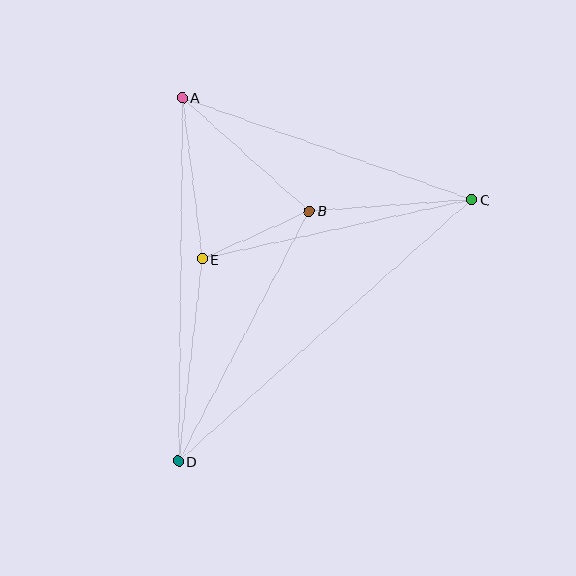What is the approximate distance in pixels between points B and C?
The distance between B and C is approximately 163 pixels.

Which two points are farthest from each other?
Points C and D are farthest from each other.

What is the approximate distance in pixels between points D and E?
The distance between D and E is approximately 204 pixels.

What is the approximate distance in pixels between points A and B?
The distance between A and B is approximately 170 pixels.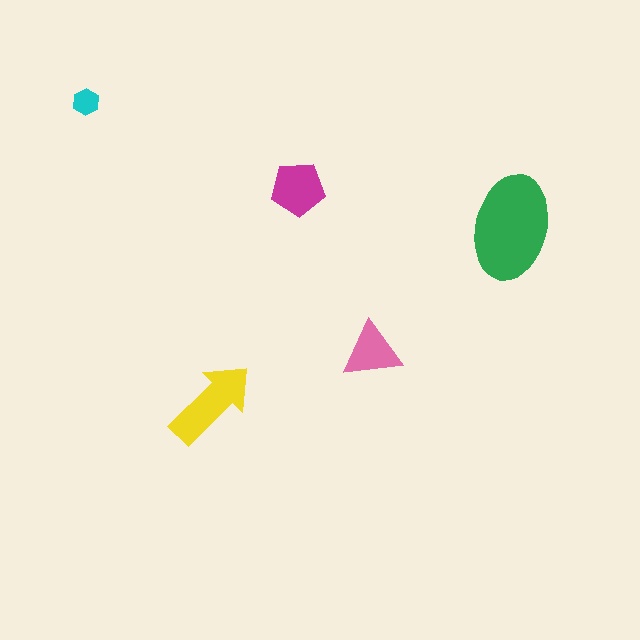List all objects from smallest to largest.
The cyan hexagon, the pink triangle, the magenta pentagon, the yellow arrow, the green ellipse.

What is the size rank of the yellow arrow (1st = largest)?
2nd.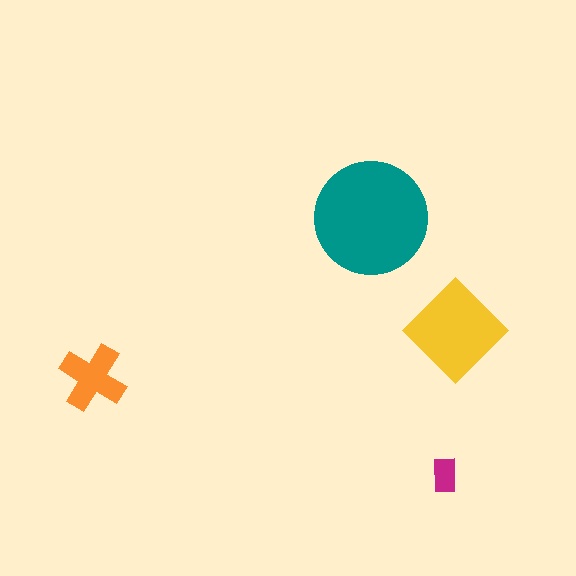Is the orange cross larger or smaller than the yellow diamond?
Smaller.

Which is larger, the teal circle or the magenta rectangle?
The teal circle.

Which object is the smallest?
The magenta rectangle.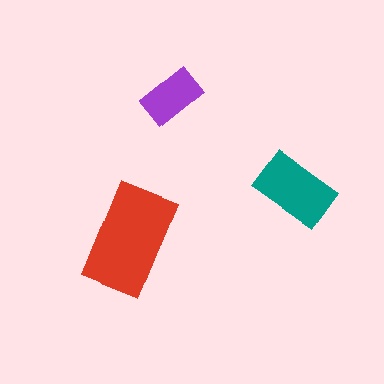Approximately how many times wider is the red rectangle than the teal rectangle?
About 1.5 times wider.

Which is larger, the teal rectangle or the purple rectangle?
The teal one.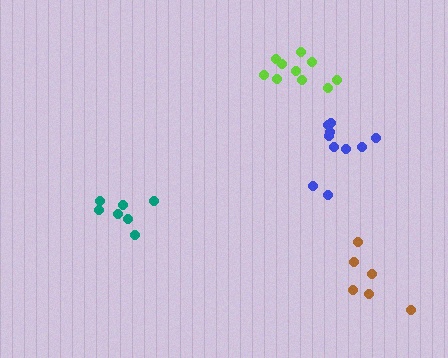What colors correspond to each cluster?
The clusters are colored: lime, teal, brown, blue.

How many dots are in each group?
Group 1: 10 dots, Group 2: 7 dots, Group 3: 6 dots, Group 4: 10 dots (33 total).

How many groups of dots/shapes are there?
There are 4 groups.